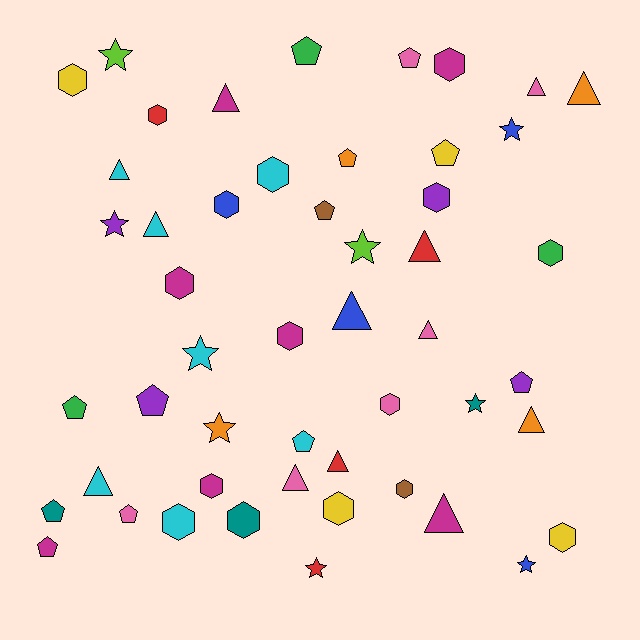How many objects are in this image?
There are 50 objects.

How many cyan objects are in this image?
There are 7 cyan objects.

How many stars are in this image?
There are 9 stars.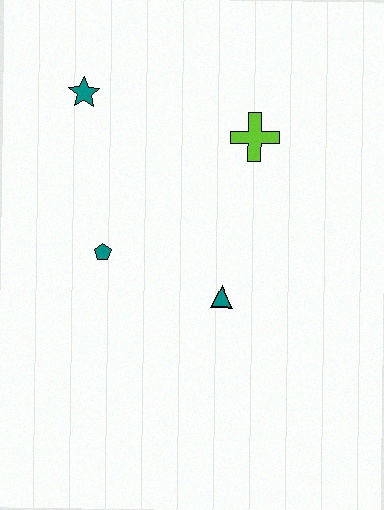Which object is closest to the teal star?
The teal pentagon is closest to the teal star.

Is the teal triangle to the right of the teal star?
Yes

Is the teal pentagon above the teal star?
No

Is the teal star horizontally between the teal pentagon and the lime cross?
No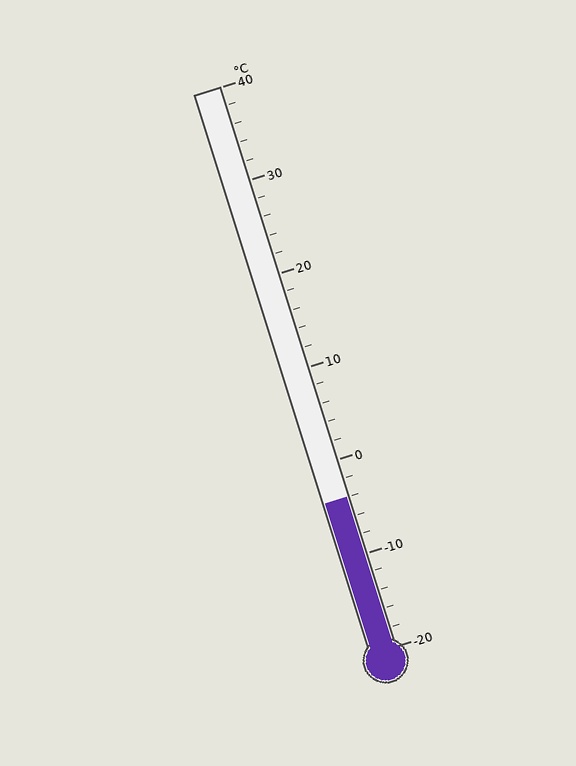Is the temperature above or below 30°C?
The temperature is below 30°C.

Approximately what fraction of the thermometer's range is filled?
The thermometer is filled to approximately 25% of its range.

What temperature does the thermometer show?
The thermometer shows approximately -4°C.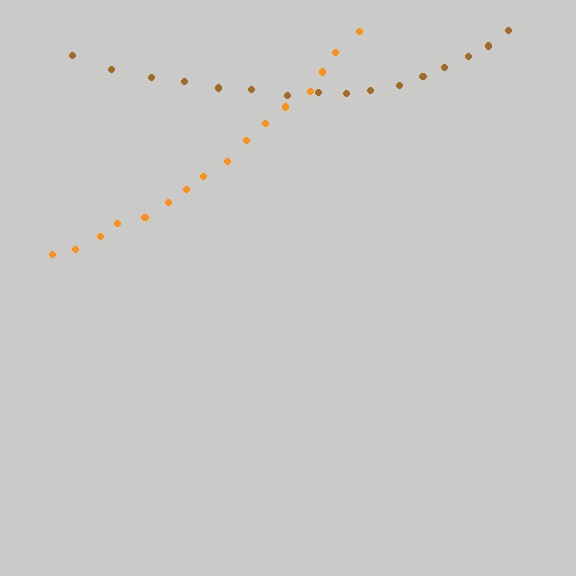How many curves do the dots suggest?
There are 2 distinct paths.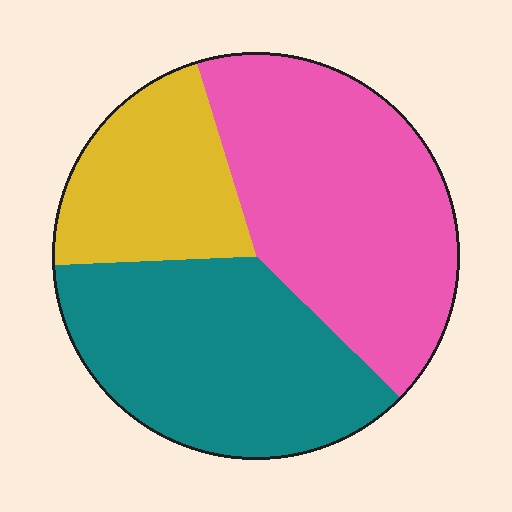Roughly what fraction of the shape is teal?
Teal takes up about three eighths (3/8) of the shape.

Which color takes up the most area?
Pink, at roughly 40%.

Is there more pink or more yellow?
Pink.